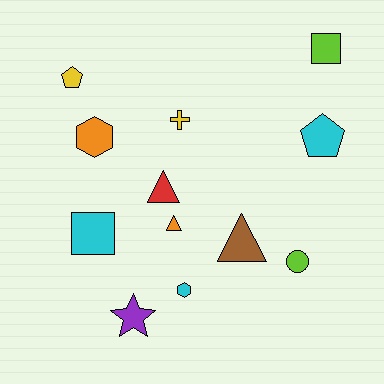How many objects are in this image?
There are 12 objects.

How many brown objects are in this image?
There is 1 brown object.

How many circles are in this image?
There is 1 circle.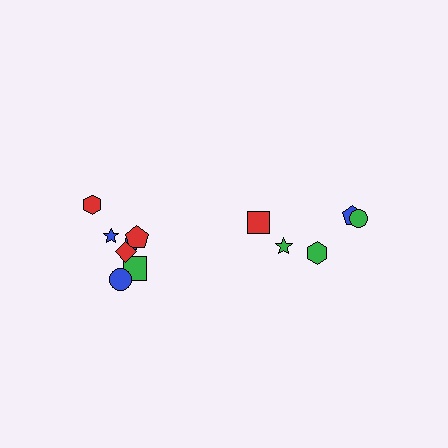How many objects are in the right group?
There are 5 objects.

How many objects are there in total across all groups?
There are 12 objects.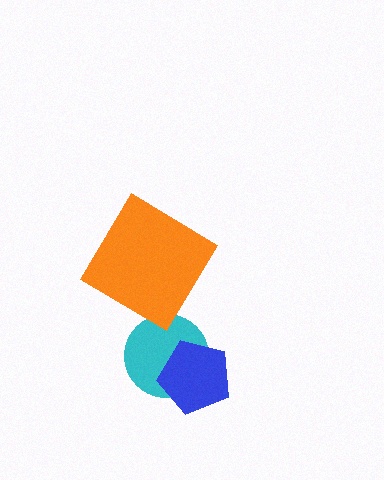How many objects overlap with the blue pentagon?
1 object overlaps with the blue pentagon.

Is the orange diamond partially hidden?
No, no other shape covers it.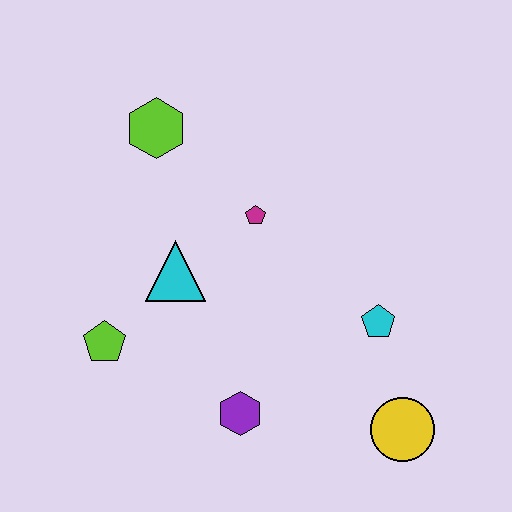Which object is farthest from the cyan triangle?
The yellow circle is farthest from the cyan triangle.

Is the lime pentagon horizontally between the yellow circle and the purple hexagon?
No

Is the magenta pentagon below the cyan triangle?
No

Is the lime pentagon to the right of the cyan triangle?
No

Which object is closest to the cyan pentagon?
The yellow circle is closest to the cyan pentagon.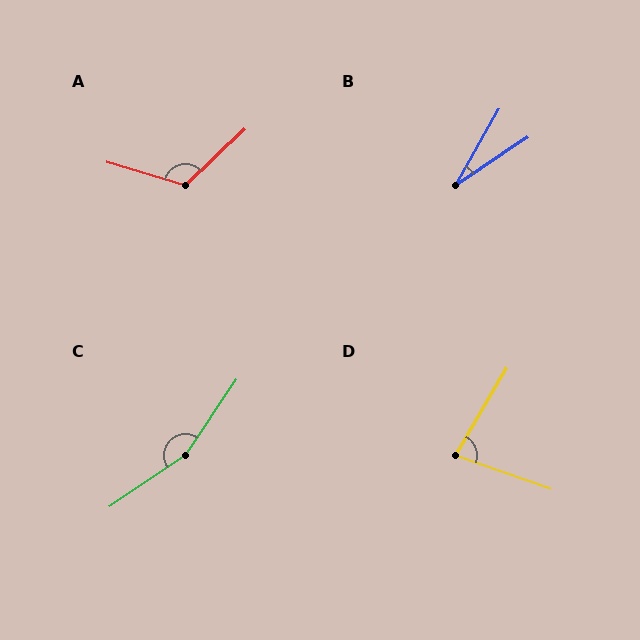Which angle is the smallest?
B, at approximately 27 degrees.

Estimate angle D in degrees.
Approximately 79 degrees.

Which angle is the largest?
C, at approximately 158 degrees.